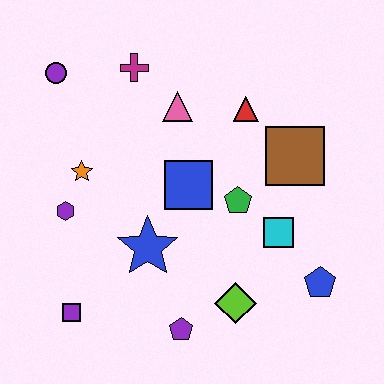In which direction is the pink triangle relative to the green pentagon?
The pink triangle is above the green pentagon.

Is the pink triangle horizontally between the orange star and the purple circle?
No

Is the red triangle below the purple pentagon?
No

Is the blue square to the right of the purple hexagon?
Yes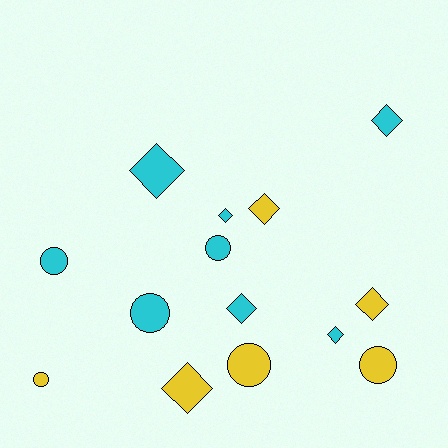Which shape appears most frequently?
Diamond, with 8 objects.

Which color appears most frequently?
Cyan, with 8 objects.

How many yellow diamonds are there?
There are 3 yellow diamonds.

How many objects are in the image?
There are 14 objects.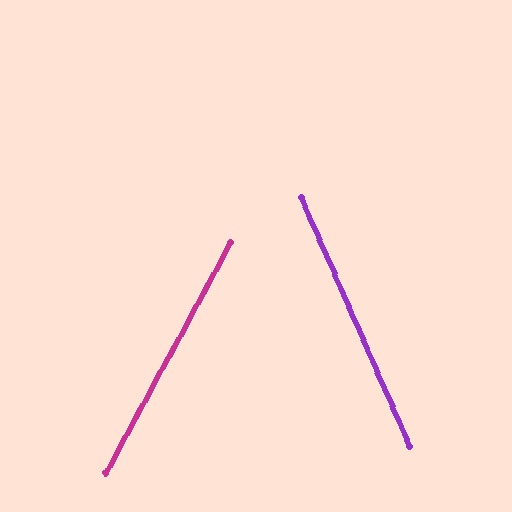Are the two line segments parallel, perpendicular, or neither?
Neither parallel nor perpendicular — they differ by about 52°.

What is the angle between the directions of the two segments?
Approximately 52 degrees.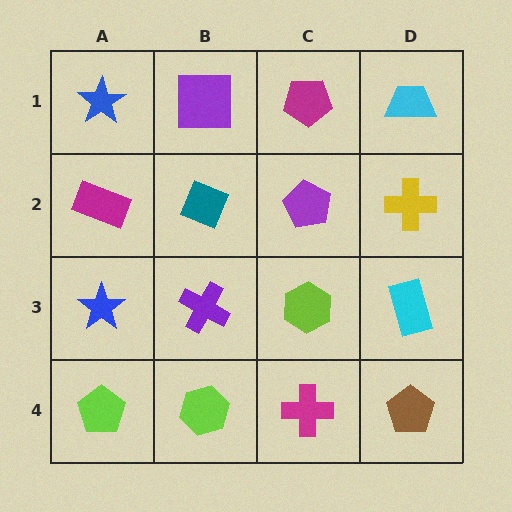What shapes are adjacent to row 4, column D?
A cyan rectangle (row 3, column D), a magenta cross (row 4, column C).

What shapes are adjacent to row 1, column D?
A yellow cross (row 2, column D), a magenta pentagon (row 1, column C).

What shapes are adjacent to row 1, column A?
A magenta rectangle (row 2, column A), a purple square (row 1, column B).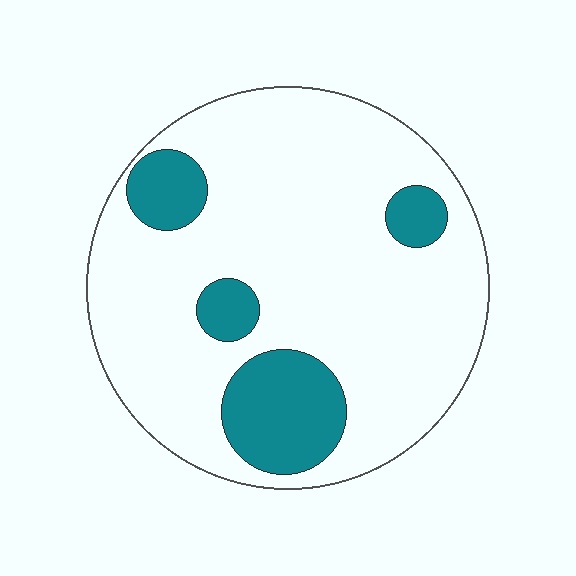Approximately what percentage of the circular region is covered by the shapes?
Approximately 20%.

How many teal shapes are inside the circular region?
4.